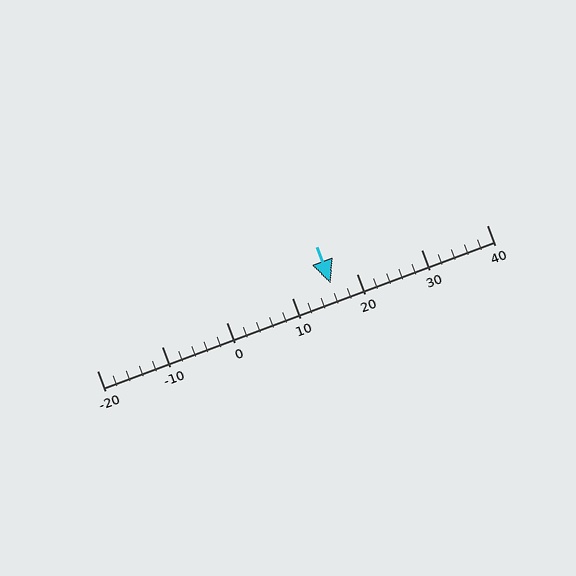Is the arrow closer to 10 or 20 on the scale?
The arrow is closer to 20.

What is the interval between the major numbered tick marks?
The major tick marks are spaced 10 units apart.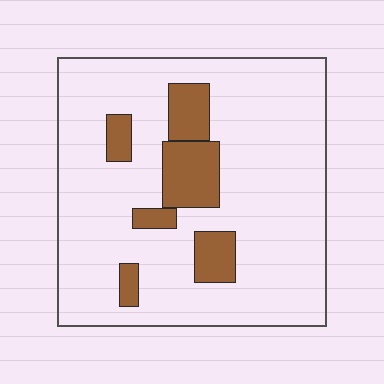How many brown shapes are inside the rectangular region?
6.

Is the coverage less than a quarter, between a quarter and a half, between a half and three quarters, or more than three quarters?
Less than a quarter.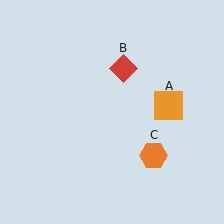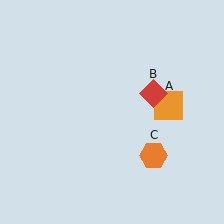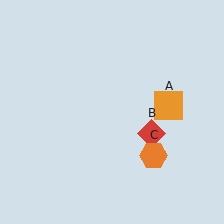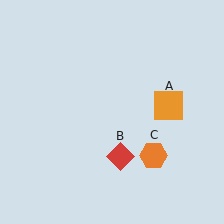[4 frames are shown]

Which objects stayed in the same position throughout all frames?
Orange square (object A) and orange hexagon (object C) remained stationary.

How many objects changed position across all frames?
1 object changed position: red diamond (object B).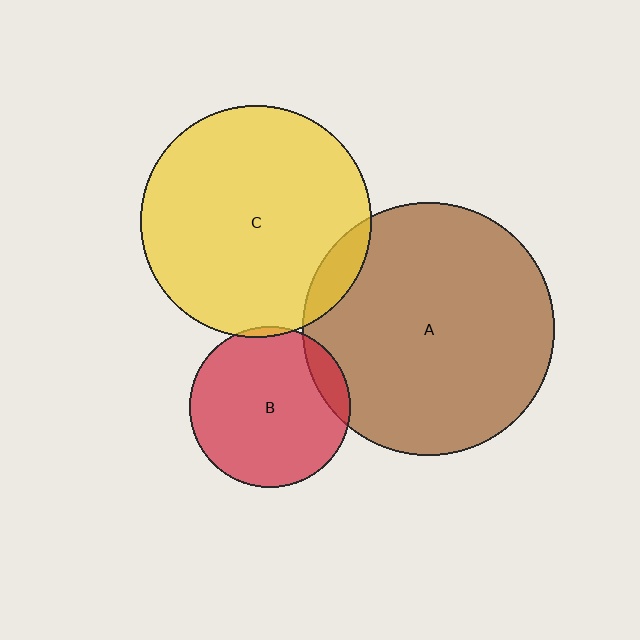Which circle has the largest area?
Circle A (brown).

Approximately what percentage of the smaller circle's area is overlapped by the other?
Approximately 10%.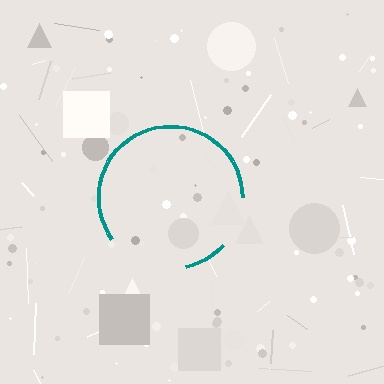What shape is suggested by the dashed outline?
The dashed outline suggests a circle.